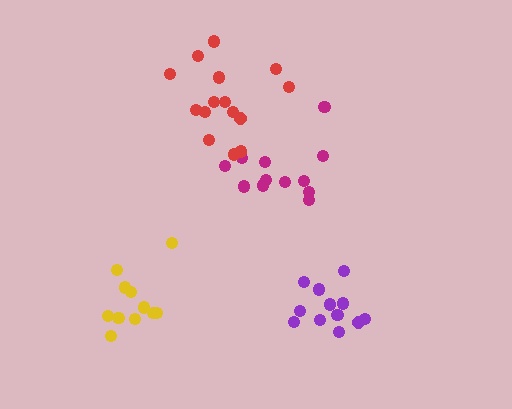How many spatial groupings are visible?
There are 4 spatial groupings.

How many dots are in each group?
Group 1: 12 dots, Group 2: 11 dots, Group 3: 12 dots, Group 4: 15 dots (50 total).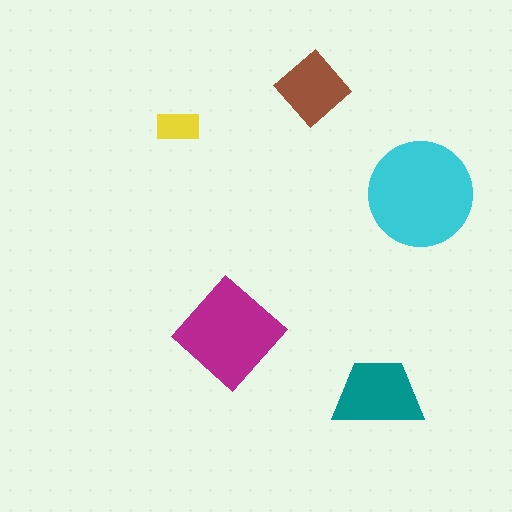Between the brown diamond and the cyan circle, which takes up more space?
The cyan circle.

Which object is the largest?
The cyan circle.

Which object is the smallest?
The yellow rectangle.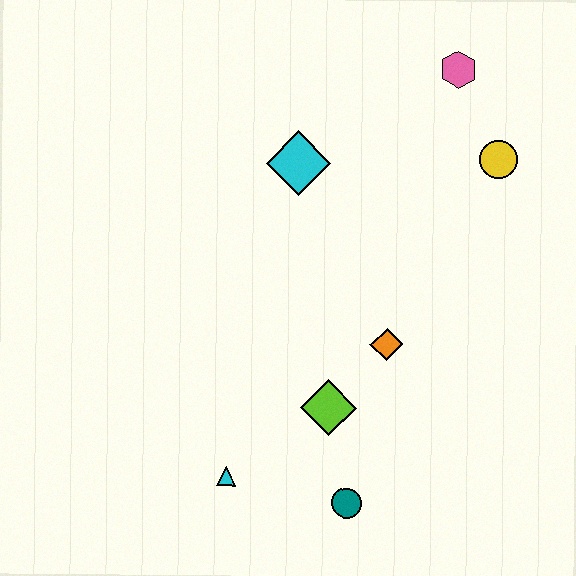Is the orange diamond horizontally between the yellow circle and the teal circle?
Yes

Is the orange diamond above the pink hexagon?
No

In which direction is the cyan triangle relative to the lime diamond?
The cyan triangle is to the left of the lime diamond.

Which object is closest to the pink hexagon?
The yellow circle is closest to the pink hexagon.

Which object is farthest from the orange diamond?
The pink hexagon is farthest from the orange diamond.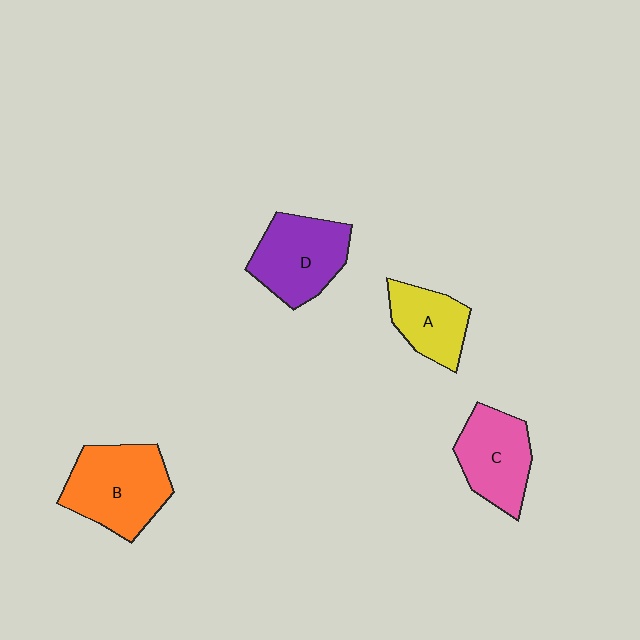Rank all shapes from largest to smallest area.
From largest to smallest: B (orange), D (purple), C (pink), A (yellow).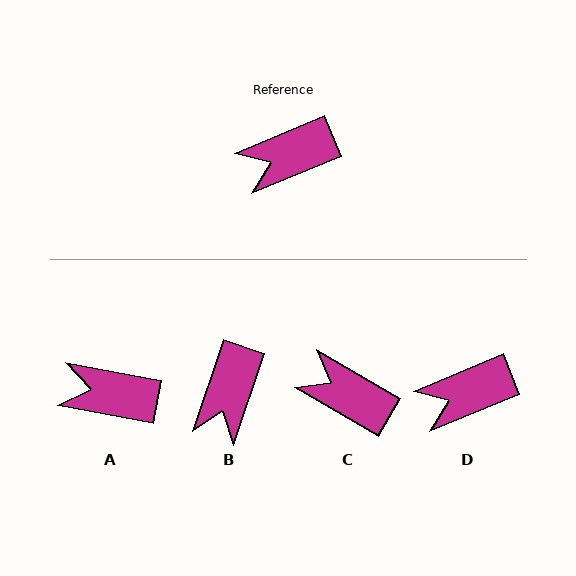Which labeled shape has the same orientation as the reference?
D.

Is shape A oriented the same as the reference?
No, it is off by about 33 degrees.